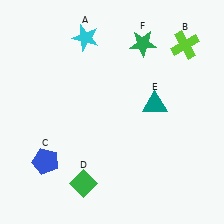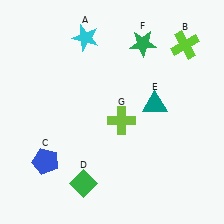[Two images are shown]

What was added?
A lime cross (G) was added in Image 2.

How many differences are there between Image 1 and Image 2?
There is 1 difference between the two images.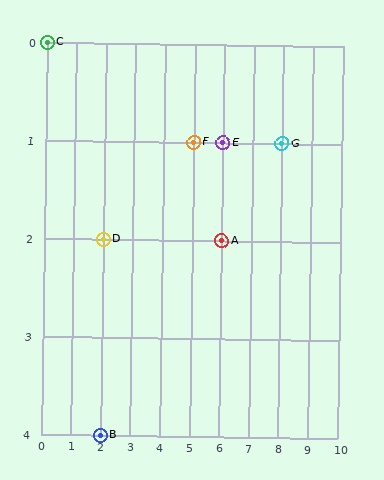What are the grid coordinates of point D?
Point D is at grid coordinates (2, 2).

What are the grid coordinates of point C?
Point C is at grid coordinates (0, 0).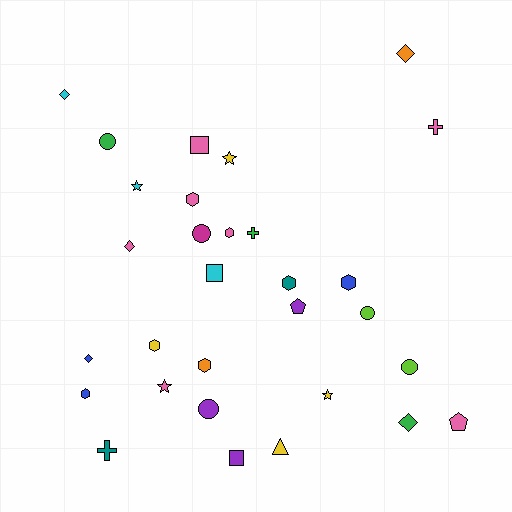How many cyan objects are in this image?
There are 3 cyan objects.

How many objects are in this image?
There are 30 objects.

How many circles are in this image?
There are 5 circles.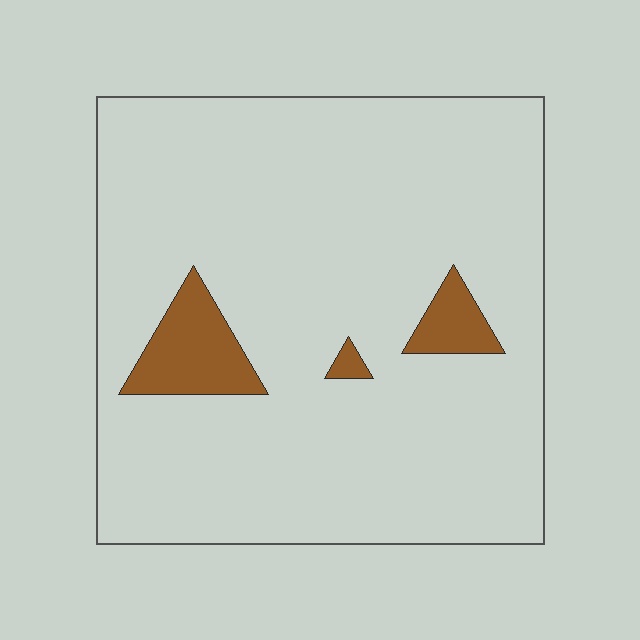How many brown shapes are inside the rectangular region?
3.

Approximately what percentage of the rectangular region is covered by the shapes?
Approximately 10%.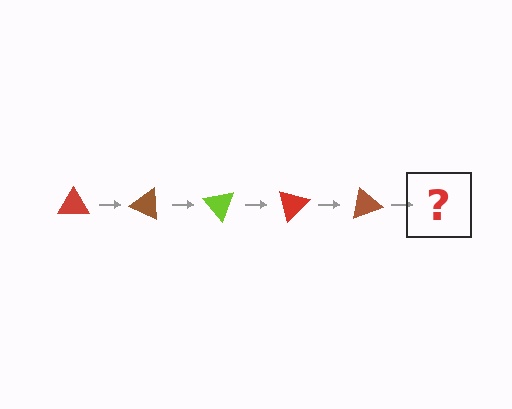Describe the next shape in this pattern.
It should be a lime triangle, rotated 125 degrees from the start.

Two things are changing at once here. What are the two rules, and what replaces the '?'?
The two rules are that it rotates 25 degrees each step and the color cycles through red, brown, and lime. The '?' should be a lime triangle, rotated 125 degrees from the start.